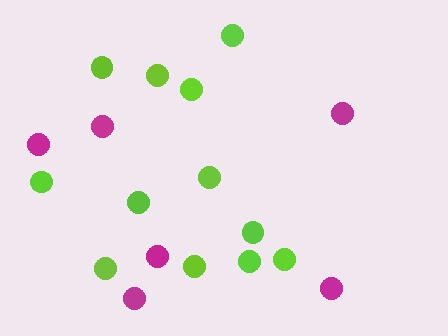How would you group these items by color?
There are 2 groups: one group of magenta circles (6) and one group of lime circles (12).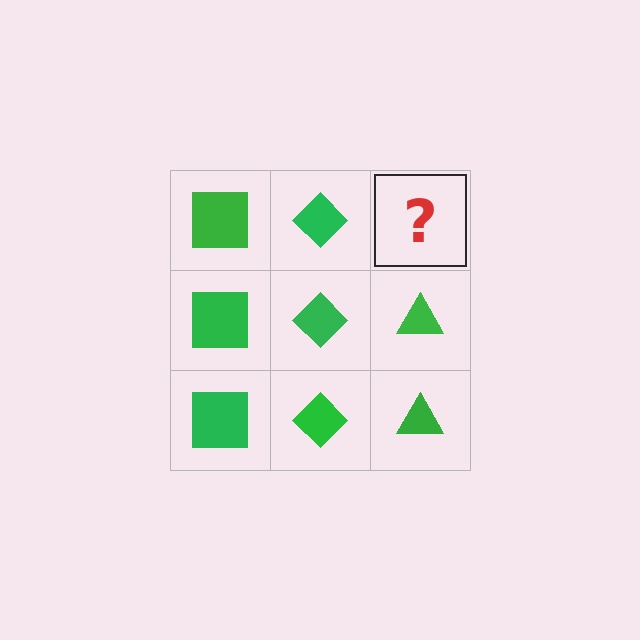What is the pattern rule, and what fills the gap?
The rule is that each column has a consistent shape. The gap should be filled with a green triangle.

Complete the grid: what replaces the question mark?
The question mark should be replaced with a green triangle.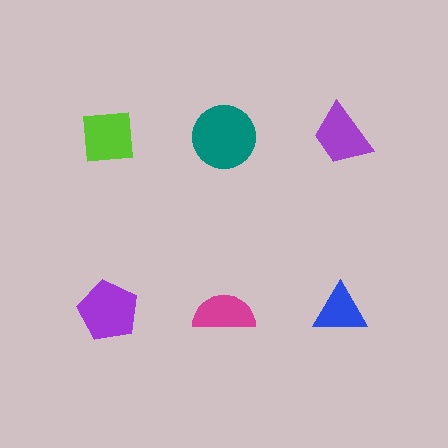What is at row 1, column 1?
A lime square.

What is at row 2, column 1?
A purple pentagon.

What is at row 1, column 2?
A teal circle.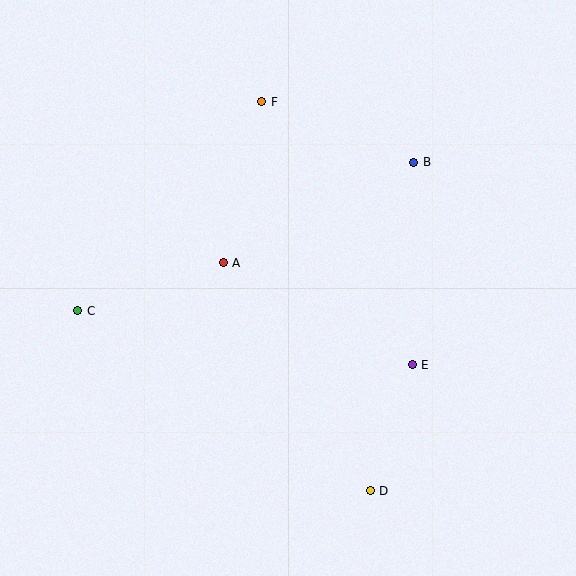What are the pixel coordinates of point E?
Point E is at (412, 365).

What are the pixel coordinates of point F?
Point F is at (262, 102).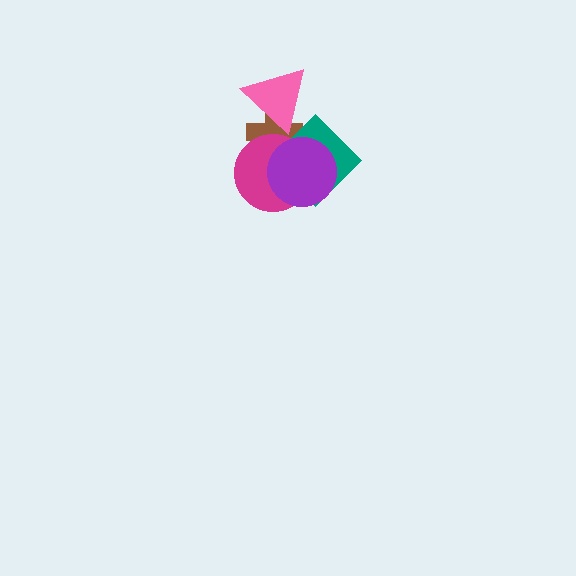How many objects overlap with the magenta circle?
3 objects overlap with the magenta circle.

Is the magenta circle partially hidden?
Yes, it is partially covered by another shape.